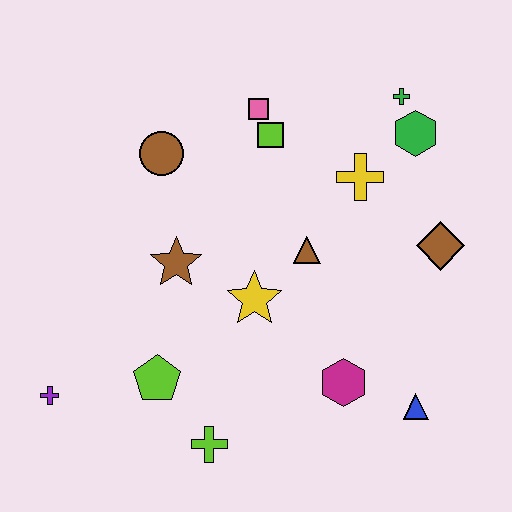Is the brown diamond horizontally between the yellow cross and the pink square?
No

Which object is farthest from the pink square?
The purple cross is farthest from the pink square.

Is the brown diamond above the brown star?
Yes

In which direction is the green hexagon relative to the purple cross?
The green hexagon is to the right of the purple cross.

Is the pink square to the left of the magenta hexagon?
Yes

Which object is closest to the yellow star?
The brown triangle is closest to the yellow star.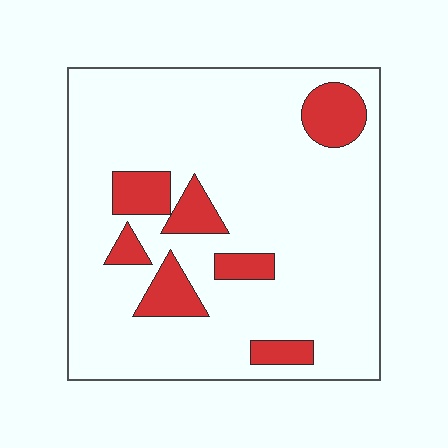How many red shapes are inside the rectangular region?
7.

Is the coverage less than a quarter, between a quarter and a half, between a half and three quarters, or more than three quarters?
Less than a quarter.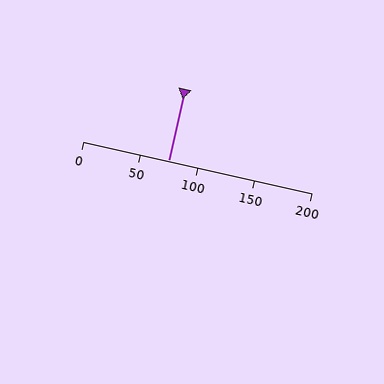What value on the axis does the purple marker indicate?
The marker indicates approximately 75.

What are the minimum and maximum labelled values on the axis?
The axis runs from 0 to 200.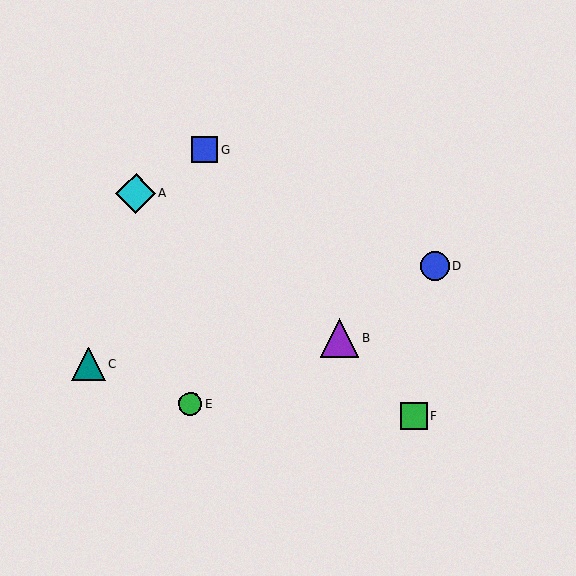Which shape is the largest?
The cyan diamond (labeled A) is the largest.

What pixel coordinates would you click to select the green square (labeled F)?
Click at (414, 415) to select the green square F.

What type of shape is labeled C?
Shape C is a teal triangle.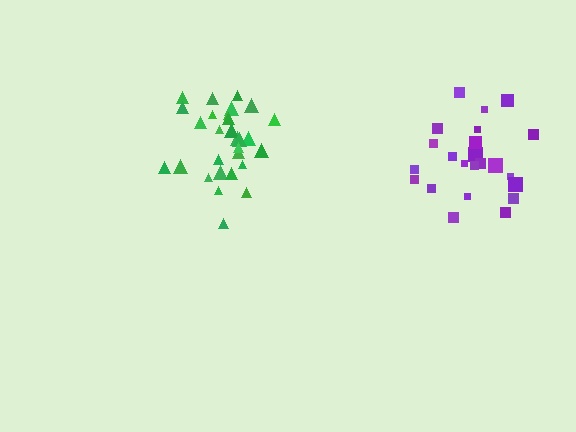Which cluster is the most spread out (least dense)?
Purple.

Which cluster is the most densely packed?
Green.